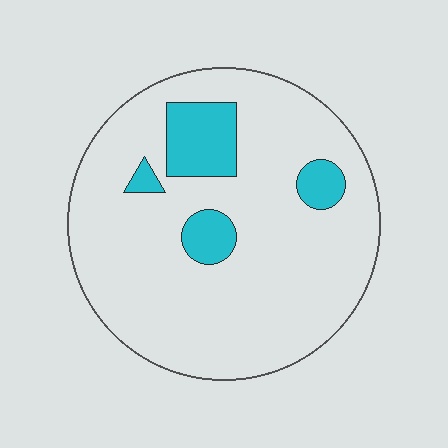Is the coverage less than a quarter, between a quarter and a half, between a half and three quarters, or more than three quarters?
Less than a quarter.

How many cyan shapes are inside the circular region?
4.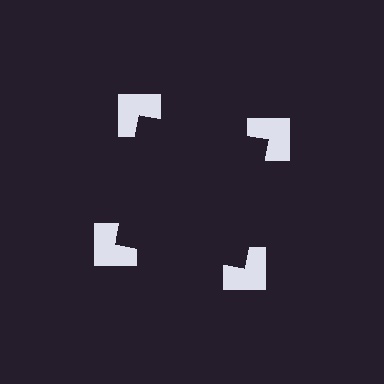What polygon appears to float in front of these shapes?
An illusory square — its edges are inferred from the aligned wedge cuts in the notched squares, not physically drawn.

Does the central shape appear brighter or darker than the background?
It typically appears slightly darker than the background, even though no actual brightness change is drawn.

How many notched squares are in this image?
There are 4 — one at each vertex of the illusory square.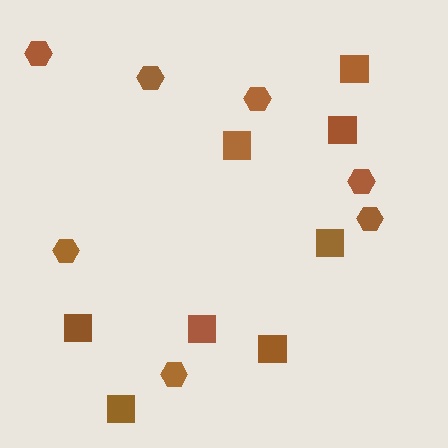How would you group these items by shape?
There are 2 groups: one group of hexagons (7) and one group of squares (8).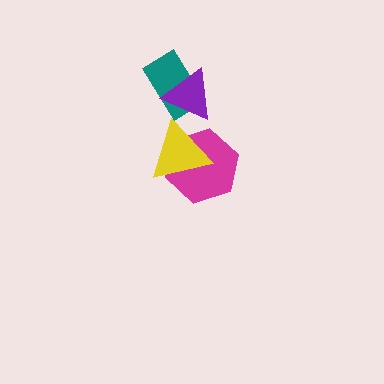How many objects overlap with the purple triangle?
1 object overlaps with the purple triangle.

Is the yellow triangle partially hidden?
No, no other shape covers it.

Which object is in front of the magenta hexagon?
The yellow triangle is in front of the magenta hexagon.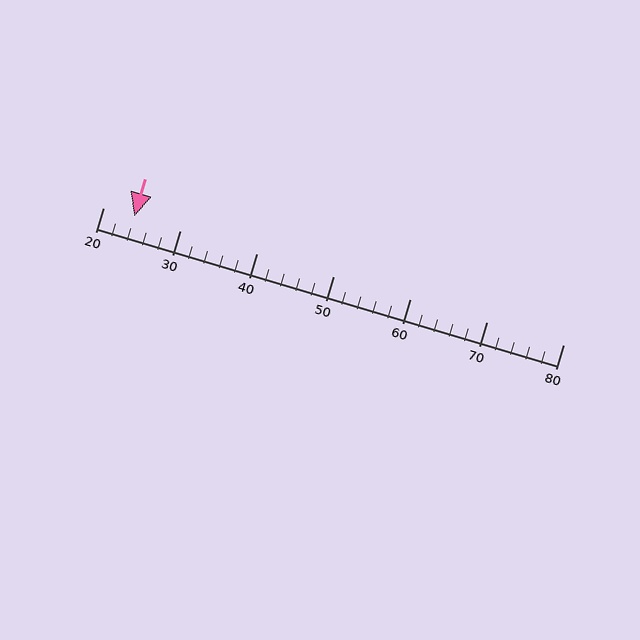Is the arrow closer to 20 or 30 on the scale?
The arrow is closer to 20.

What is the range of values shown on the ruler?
The ruler shows values from 20 to 80.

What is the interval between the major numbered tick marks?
The major tick marks are spaced 10 units apart.